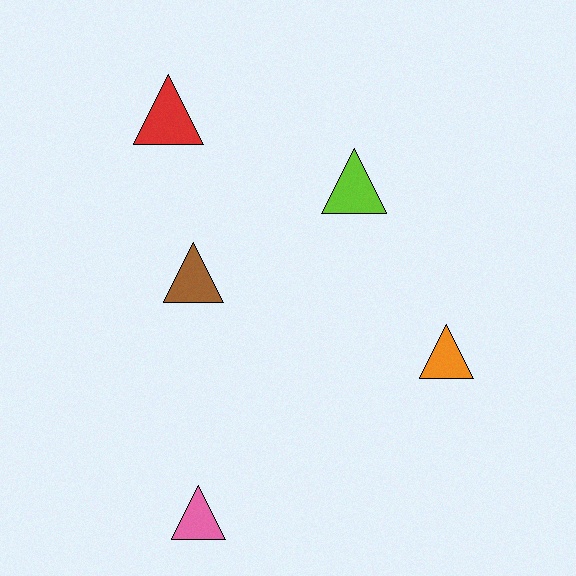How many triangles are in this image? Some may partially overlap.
There are 5 triangles.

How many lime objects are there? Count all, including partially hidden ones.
There is 1 lime object.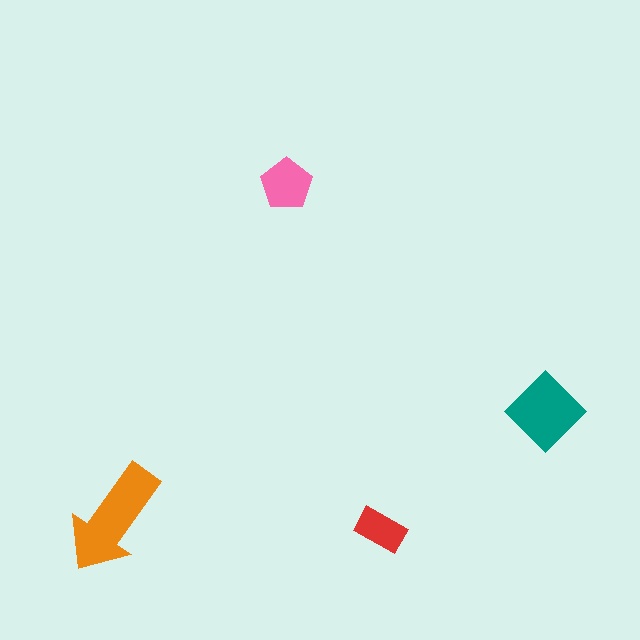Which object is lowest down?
The red rectangle is bottommost.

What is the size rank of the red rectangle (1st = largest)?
4th.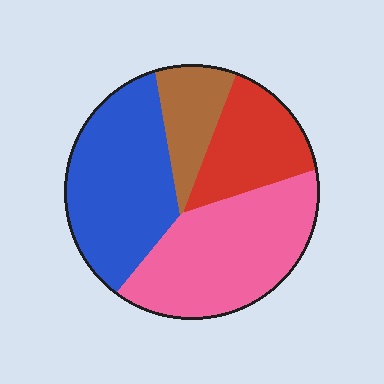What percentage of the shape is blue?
Blue takes up about one third (1/3) of the shape.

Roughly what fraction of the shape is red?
Red takes up about one fifth (1/5) of the shape.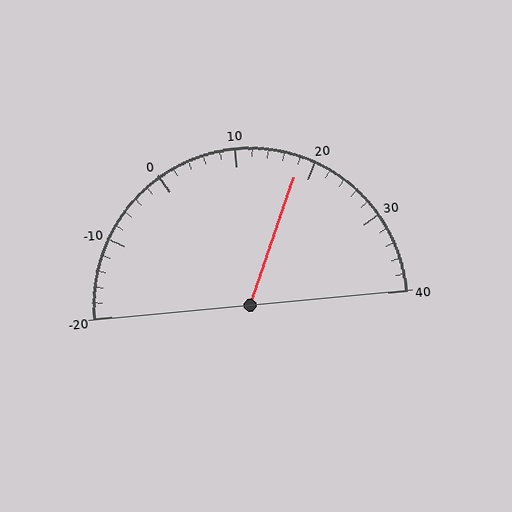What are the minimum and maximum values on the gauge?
The gauge ranges from -20 to 40.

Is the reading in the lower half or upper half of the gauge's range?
The reading is in the upper half of the range (-20 to 40).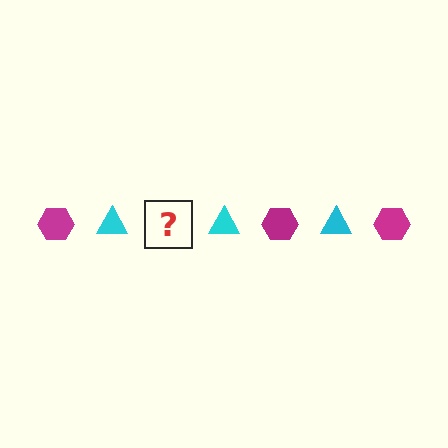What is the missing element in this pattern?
The missing element is a magenta hexagon.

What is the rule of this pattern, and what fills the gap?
The rule is that the pattern alternates between magenta hexagon and cyan triangle. The gap should be filled with a magenta hexagon.